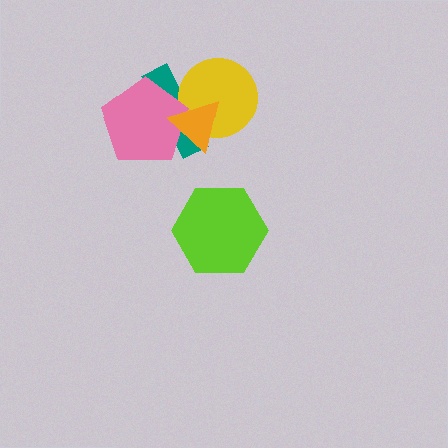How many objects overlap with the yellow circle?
3 objects overlap with the yellow circle.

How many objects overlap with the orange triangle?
3 objects overlap with the orange triangle.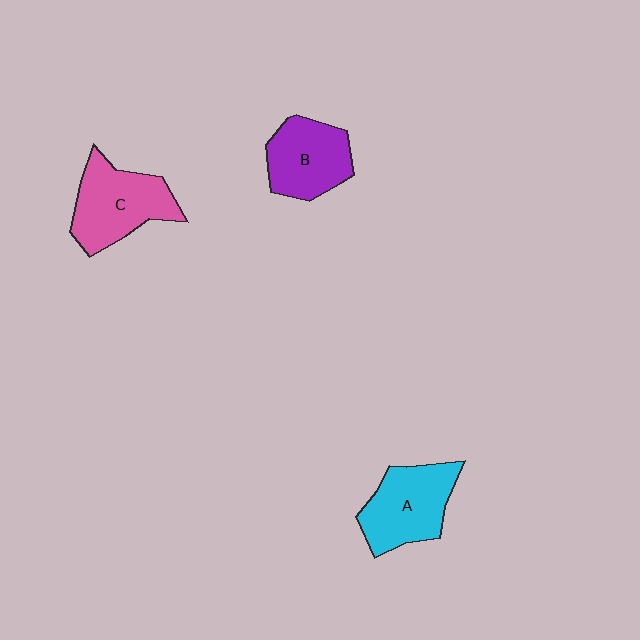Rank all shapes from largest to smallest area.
From largest to smallest: C (pink), A (cyan), B (purple).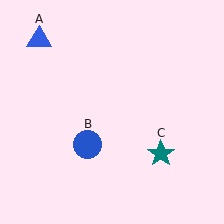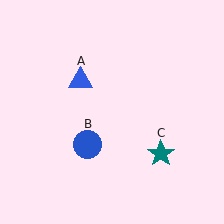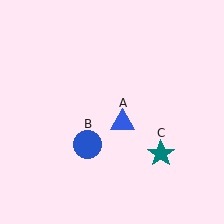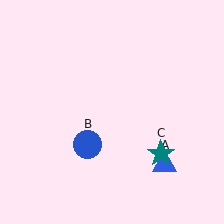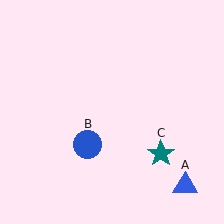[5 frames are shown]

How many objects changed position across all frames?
1 object changed position: blue triangle (object A).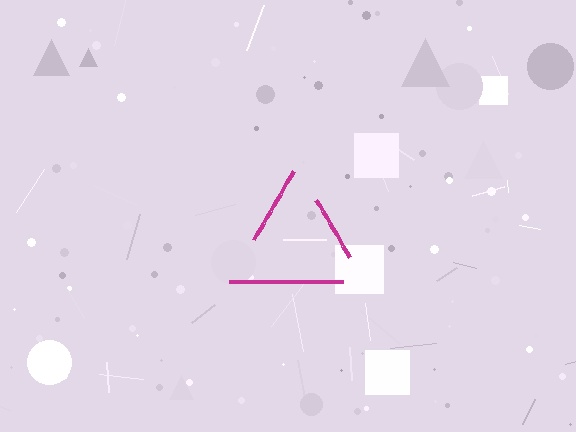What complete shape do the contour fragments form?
The contour fragments form a triangle.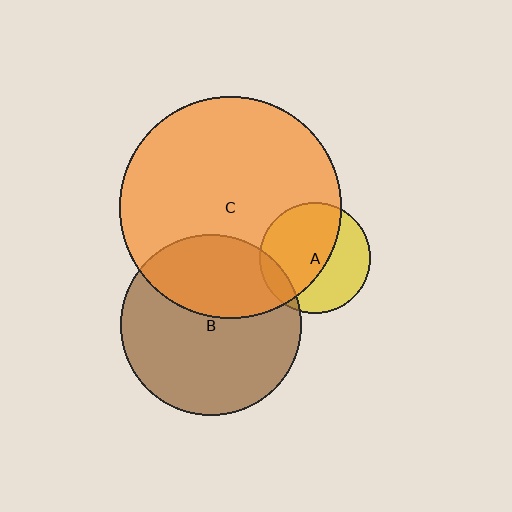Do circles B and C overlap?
Yes.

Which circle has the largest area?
Circle C (orange).